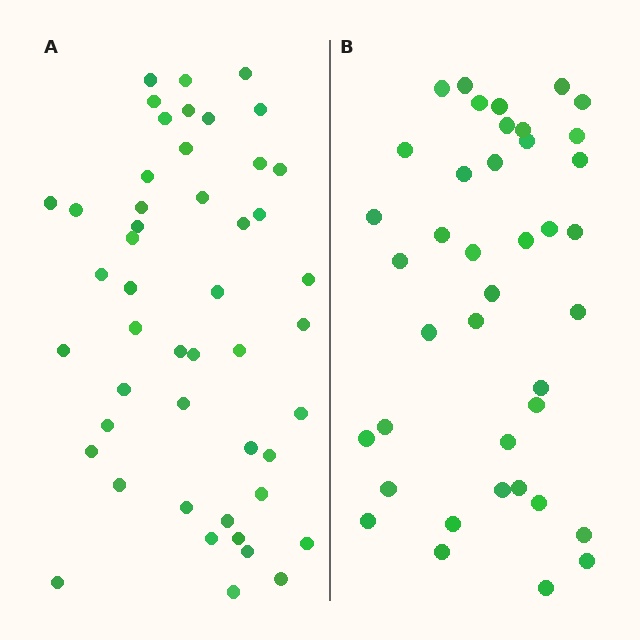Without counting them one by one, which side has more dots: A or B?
Region A (the left region) has more dots.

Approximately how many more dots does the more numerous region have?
Region A has roughly 8 or so more dots than region B.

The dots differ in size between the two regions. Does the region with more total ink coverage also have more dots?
No. Region B has more total ink coverage because its dots are larger, but region A actually contains more individual dots. Total area can be misleading — the number of items is what matters here.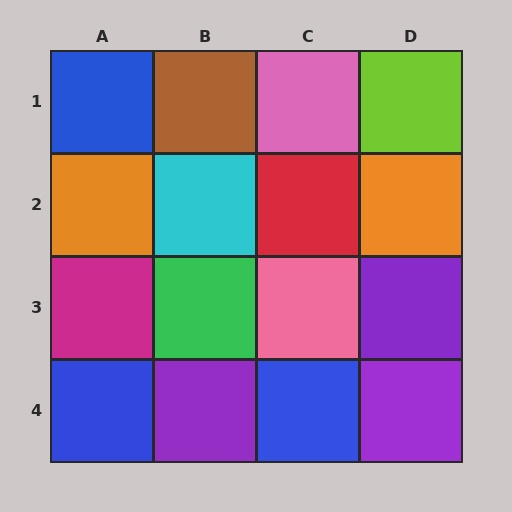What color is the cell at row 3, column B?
Green.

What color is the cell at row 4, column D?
Purple.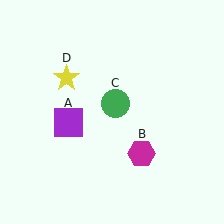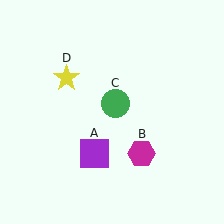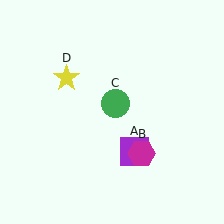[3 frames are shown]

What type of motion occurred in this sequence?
The purple square (object A) rotated counterclockwise around the center of the scene.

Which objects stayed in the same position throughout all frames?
Magenta hexagon (object B) and green circle (object C) and yellow star (object D) remained stationary.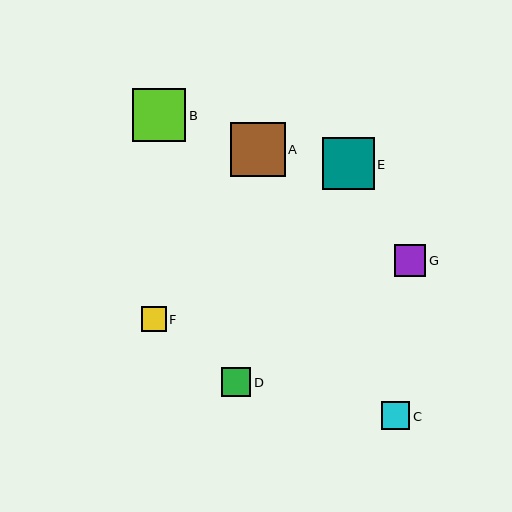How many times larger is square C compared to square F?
Square C is approximately 1.1 times the size of square F.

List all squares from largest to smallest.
From largest to smallest: A, B, E, G, D, C, F.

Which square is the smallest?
Square F is the smallest with a size of approximately 25 pixels.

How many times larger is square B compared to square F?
Square B is approximately 2.1 times the size of square F.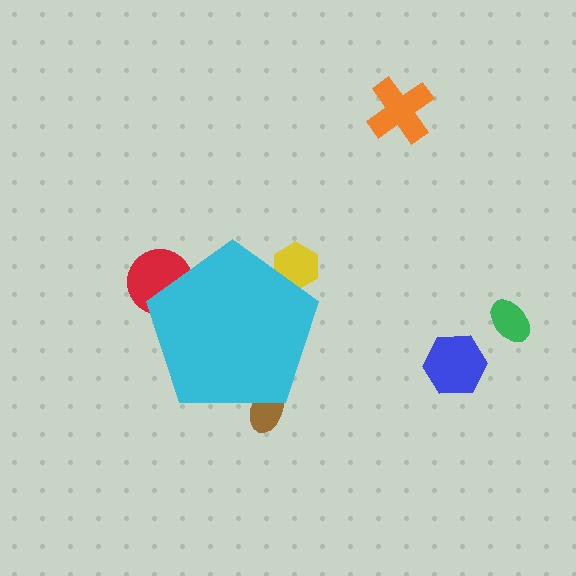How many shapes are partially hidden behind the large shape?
3 shapes are partially hidden.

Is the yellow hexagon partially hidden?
Yes, the yellow hexagon is partially hidden behind the cyan pentagon.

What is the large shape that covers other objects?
A cyan pentagon.